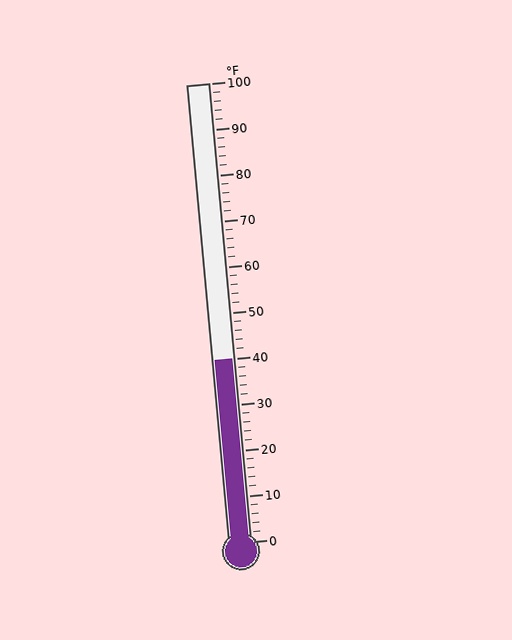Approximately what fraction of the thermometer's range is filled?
The thermometer is filled to approximately 40% of its range.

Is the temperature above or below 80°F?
The temperature is below 80°F.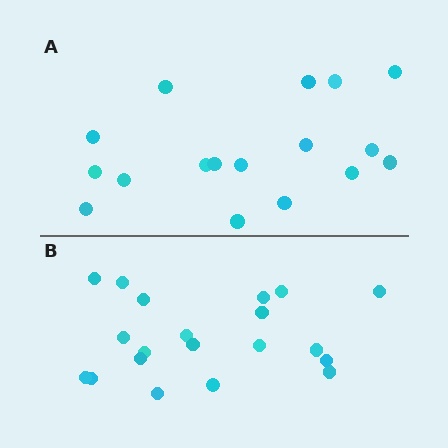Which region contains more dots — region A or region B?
Region B (the bottom region) has more dots.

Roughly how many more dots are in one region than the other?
Region B has just a few more — roughly 2 or 3 more dots than region A.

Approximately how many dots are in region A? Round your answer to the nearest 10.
About 20 dots. (The exact count is 17, which rounds to 20.)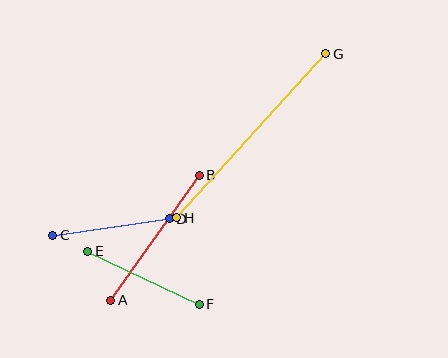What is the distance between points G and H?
The distance is approximately 222 pixels.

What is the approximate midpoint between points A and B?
The midpoint is at approximately (155, 238) pixels.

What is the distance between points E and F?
The distance is approximately 124 pixels.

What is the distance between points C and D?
The distance is approximately 118 pixels.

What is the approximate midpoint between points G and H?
The midpoint is at approximately (251, 136) pixels.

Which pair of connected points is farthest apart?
Points G and H are farthest apart.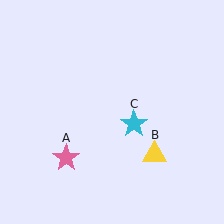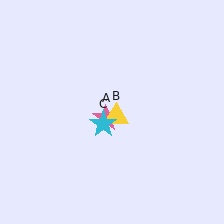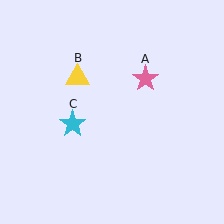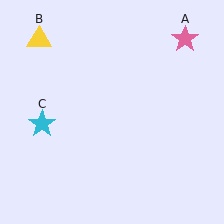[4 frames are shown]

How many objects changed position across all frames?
3 objects changed position: pink star (object A), yellow triangle (object B), cyan star (object C).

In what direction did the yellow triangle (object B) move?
The yellow triangle (object B) moved up and to the left.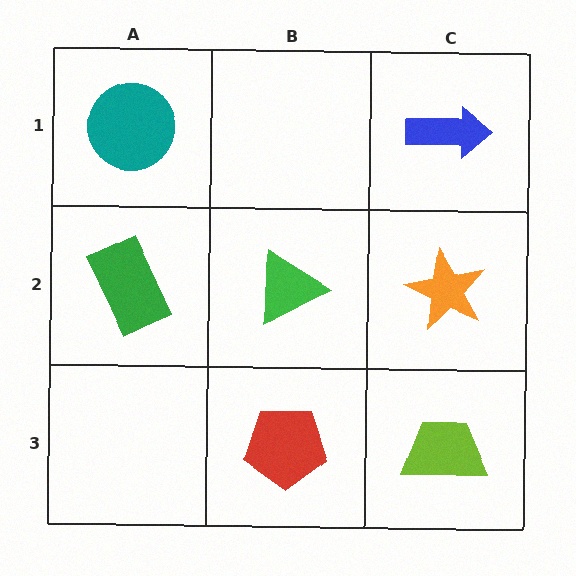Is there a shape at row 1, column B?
No, that cell is empty.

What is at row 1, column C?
A blue arrow.